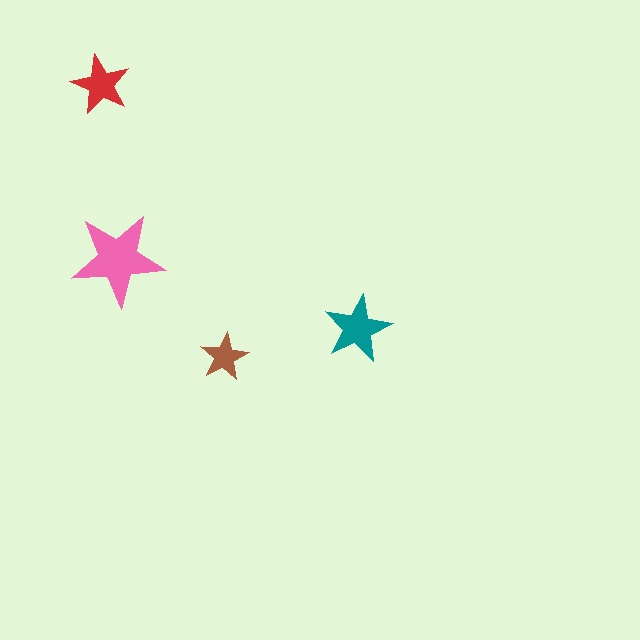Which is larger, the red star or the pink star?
The pink one.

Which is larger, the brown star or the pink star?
The pink one.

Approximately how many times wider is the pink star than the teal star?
About 1.5 times wider.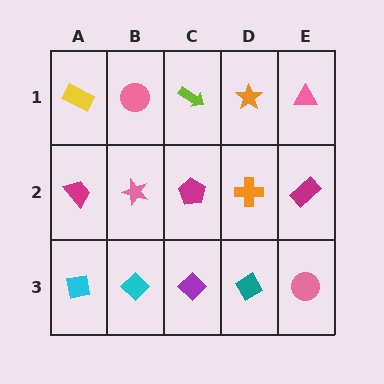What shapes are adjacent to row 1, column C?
A magenta pentagon (row 2, column C), a pink circle (row 1, column B), an orange star (row 1, column D).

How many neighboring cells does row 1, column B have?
3.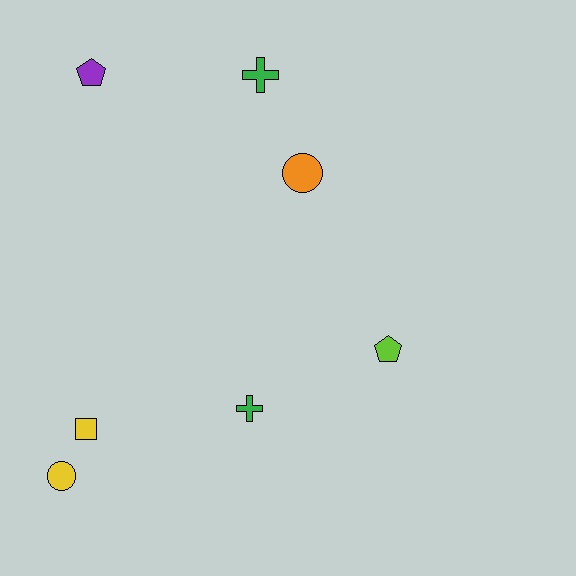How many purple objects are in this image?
There is 1 purple object.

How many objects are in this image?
There are 7 objects.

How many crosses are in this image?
There are 2 crosses.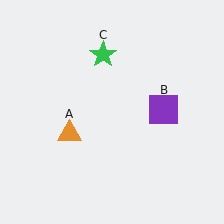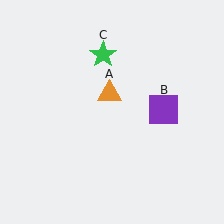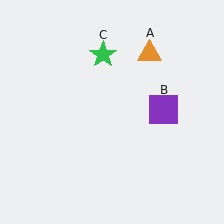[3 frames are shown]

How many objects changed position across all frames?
1 object changed position: orange triangle (object A).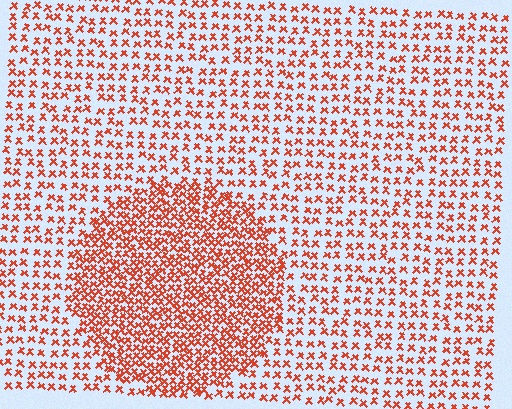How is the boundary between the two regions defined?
The boundary is defined by a change in element density (approximately 2.1x ratio). All elements are the same color, size, and shape.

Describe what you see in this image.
The image contains small red elements arranged at two different densities. A circle-shaped region is visible where the elements are more densely packed than the surrounding area.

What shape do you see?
I see a circle.